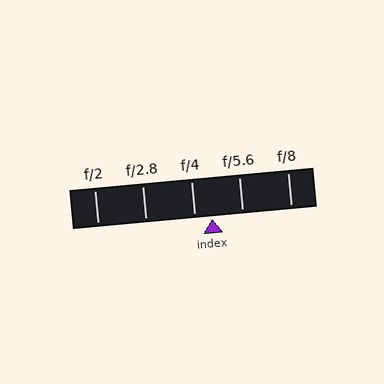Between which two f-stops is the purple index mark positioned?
The index mark is between f/4 and f/5.6.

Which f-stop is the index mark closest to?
The index mark is closest to f/4.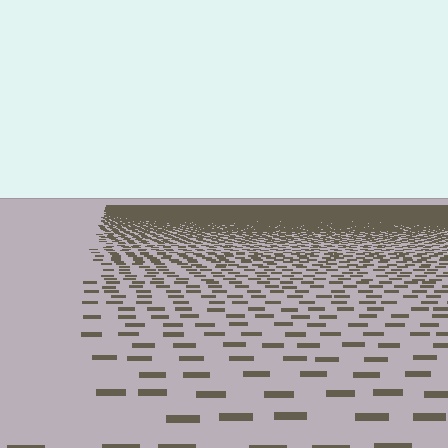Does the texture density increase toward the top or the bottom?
Density increases toward the top.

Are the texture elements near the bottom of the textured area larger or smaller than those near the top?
Larger. Near the bottom, elements are closer to the viewer and appear at a bigger on-screen size.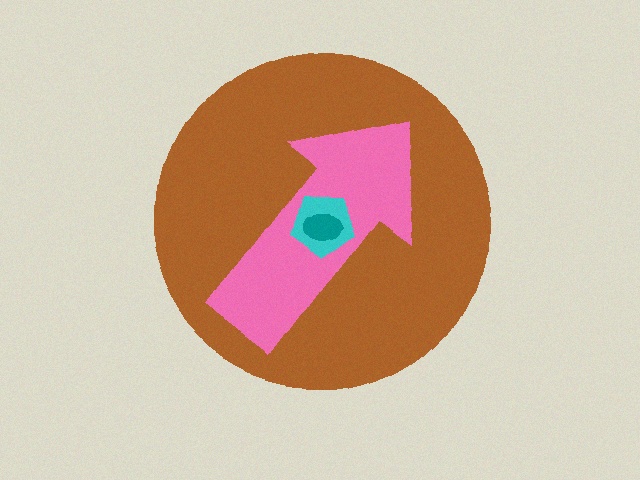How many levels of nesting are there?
4.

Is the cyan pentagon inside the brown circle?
Yes.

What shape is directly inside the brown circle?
The pink arrow.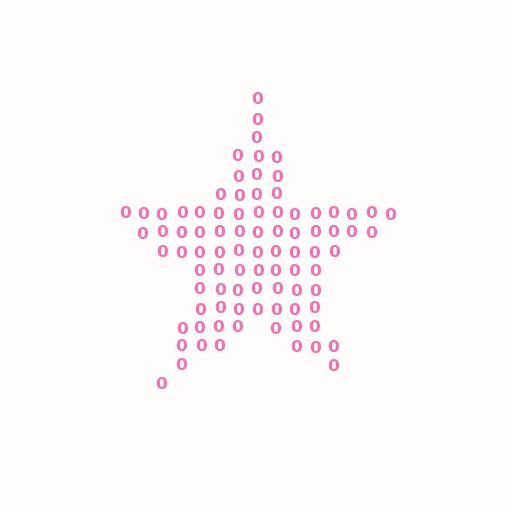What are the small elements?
The small elements are digit 0's.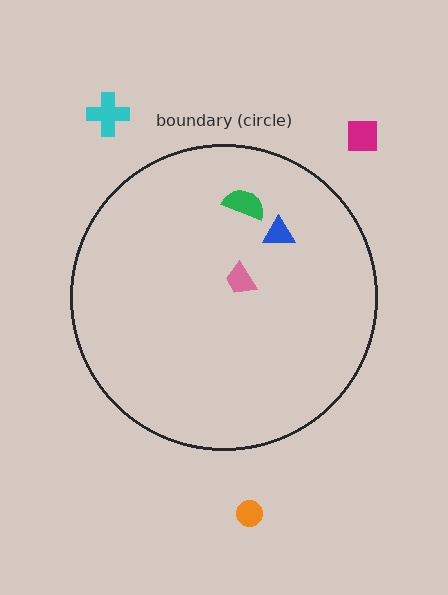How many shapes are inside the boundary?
3 inside, 3 outside.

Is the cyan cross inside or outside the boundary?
Outside.